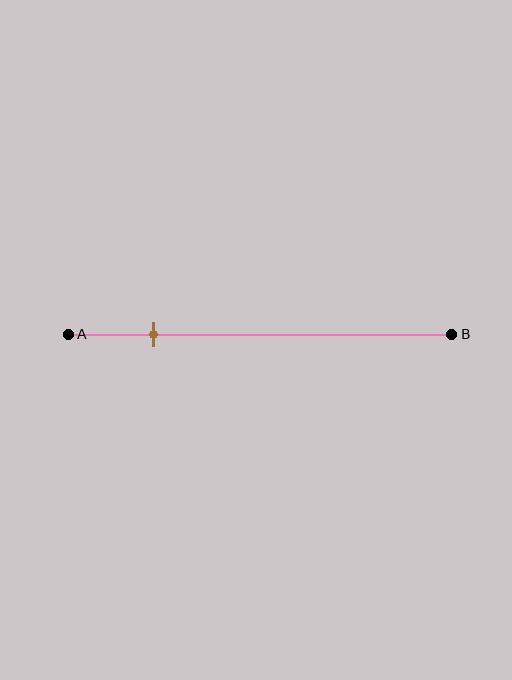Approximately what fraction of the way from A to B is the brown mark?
The brown mark is approximately 20% of the way from A to B.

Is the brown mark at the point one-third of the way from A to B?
No, the mark is at about 20% from A, not at the 33% one-third point.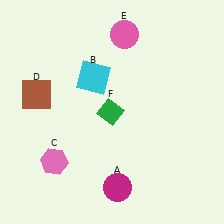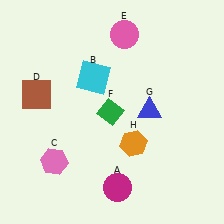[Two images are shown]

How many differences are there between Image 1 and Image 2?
There are 2 differences between the two images.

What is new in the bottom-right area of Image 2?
An orange hexagon (H) was added in the bottom-right area of Image 2.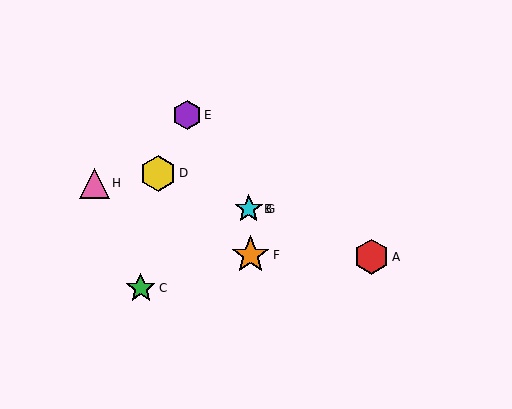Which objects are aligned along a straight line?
Objects A, B, D, G are aligned along a straight line.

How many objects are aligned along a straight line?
4 objects (A, B, D, G) are aligned along a straight line.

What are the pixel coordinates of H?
Object H is at (94, 183).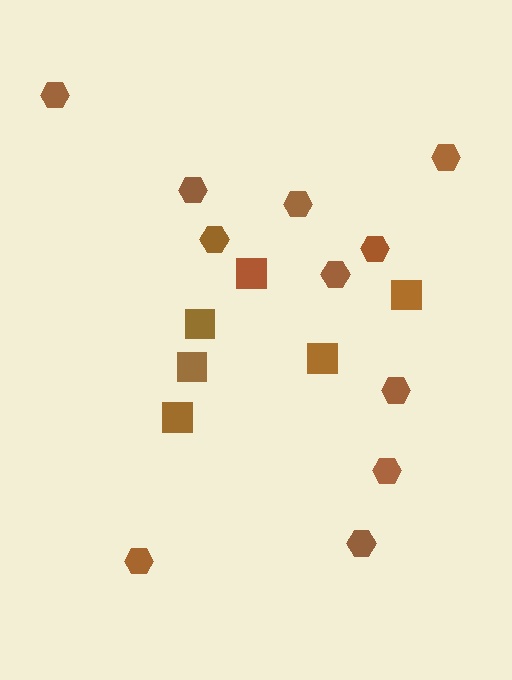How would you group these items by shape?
There are 2 groups: one group of squares (6) and one group of hexagons (11).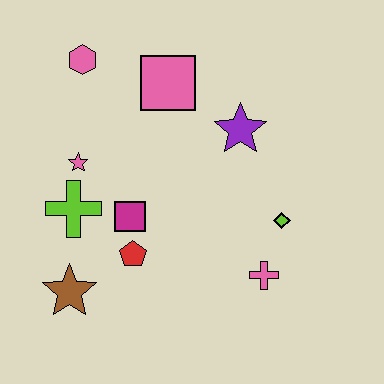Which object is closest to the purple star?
The pink square is closest to the purple star.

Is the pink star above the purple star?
No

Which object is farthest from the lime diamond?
The pink hexagon is farthest from the lime diamond.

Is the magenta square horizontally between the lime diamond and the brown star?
Yes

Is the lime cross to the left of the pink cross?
Yes